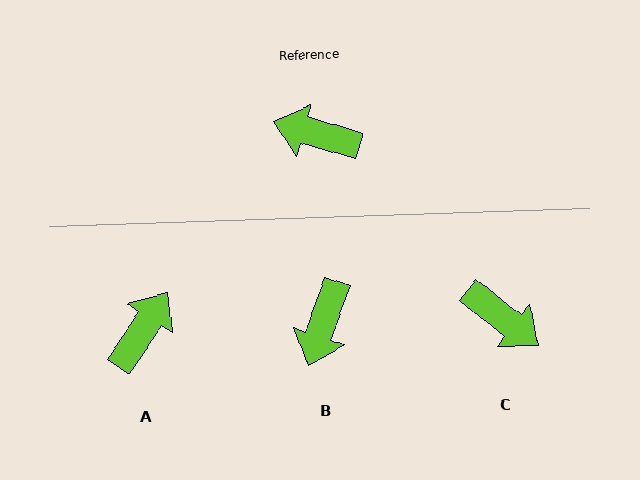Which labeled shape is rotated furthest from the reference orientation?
C, about 157 degrees away.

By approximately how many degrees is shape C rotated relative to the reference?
Approximately 157 degrees counter-clockwise.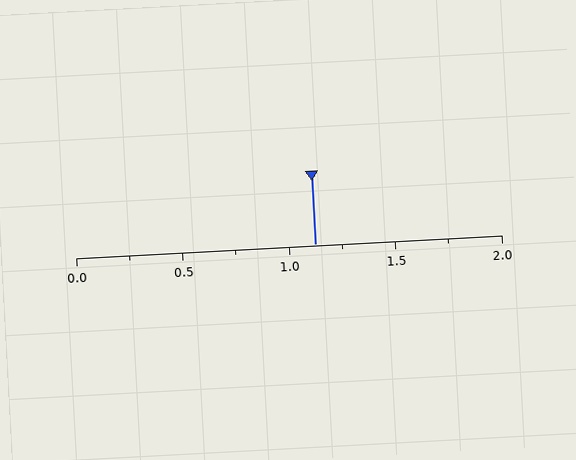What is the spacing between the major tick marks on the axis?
The major ticks are spaced 0.5 apart.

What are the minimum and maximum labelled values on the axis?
The axis runs from 0.0 to 2.0.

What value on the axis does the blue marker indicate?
The marker indicates approximately 1.12.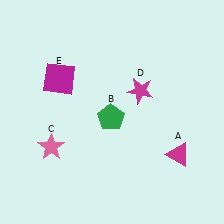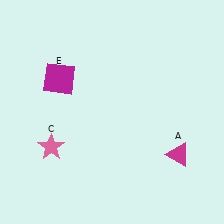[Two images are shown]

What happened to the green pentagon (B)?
The green pentagon (B) was removed in Image 2. It was in the bottom-left area of Image 1.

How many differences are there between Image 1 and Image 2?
There are 2 differences between the two images.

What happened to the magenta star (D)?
The magenta star (D) was removed in Image 2. It was in the top-right area of Image 1.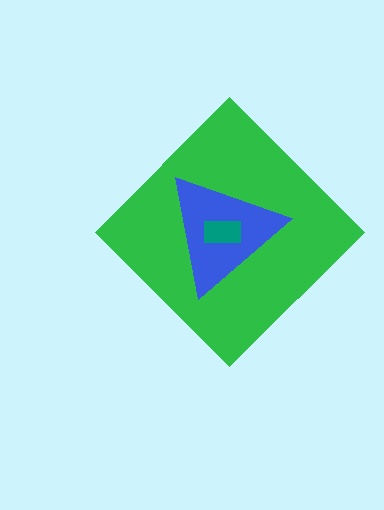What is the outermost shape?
The green diamond.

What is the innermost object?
The teal rectangle.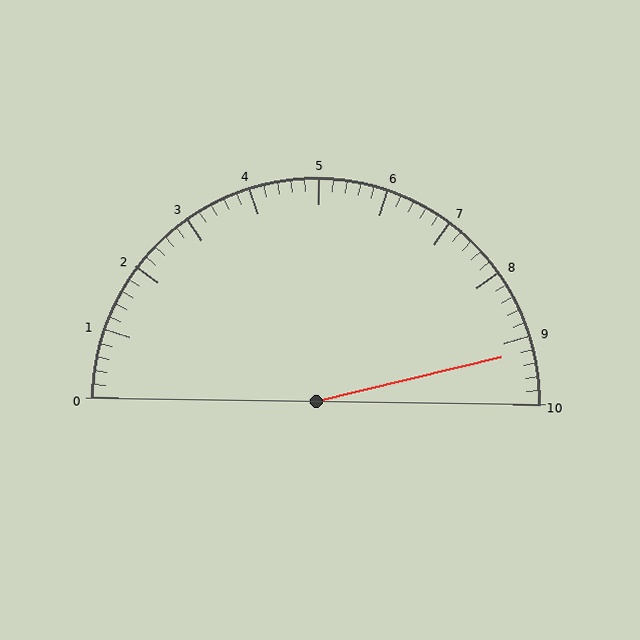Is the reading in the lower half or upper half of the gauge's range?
The reading is in the upper half of the range (0 to 10).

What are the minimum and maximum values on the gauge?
The gauge ranges from 0 to 10.